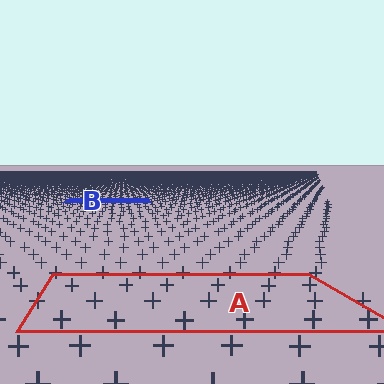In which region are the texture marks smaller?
The texture marks are smaller in region B, because it is farther away.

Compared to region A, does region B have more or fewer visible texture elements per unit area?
Region B has more texture elements per unit area — they are packed more densely because it is farther away.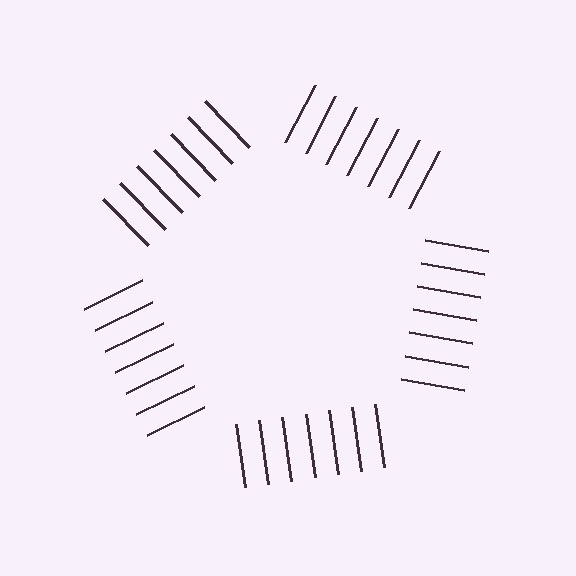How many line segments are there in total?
35 — 7 along each of the 5 edges.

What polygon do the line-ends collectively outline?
An illusory pentagon — the line segments terminate on its edges but no continuous stroke is drawn.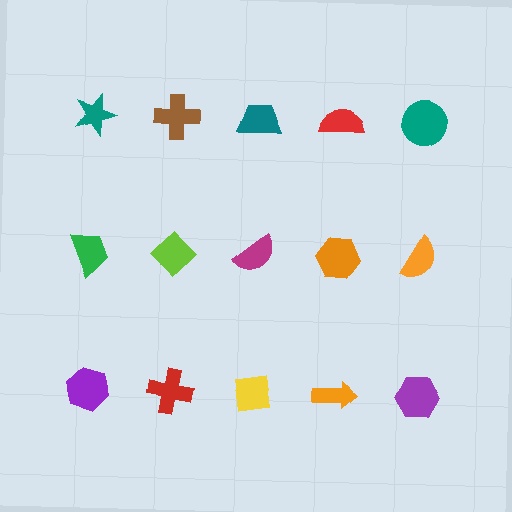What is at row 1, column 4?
A red semicircle.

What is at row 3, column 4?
An orange arrow.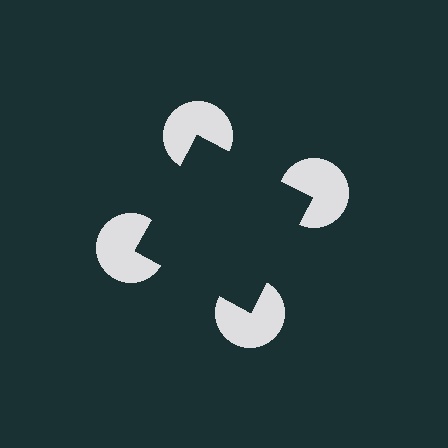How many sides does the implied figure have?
4 sides.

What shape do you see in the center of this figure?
An illusory square — its edges are inferred from the aligned wedge cuts in the pac-man discs, not physically drawn.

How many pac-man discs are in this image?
There are 4 — one at each vertex of the illusory square.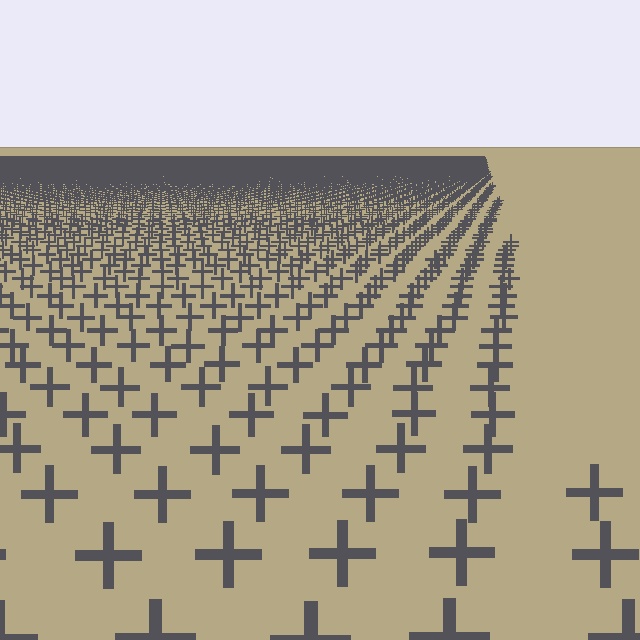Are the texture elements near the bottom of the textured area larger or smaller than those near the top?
Larger. Near the bottom, elements are closer to the viewer and appear at a bigger on-screen size.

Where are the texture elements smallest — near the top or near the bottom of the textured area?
Near the top.